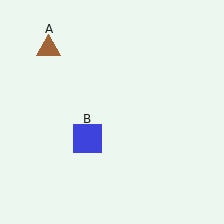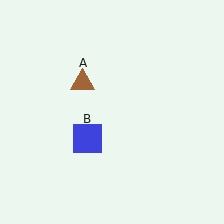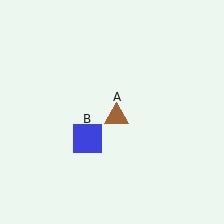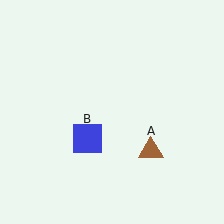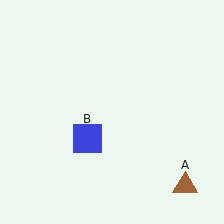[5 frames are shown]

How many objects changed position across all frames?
1 object changed position: brown triangle (object A).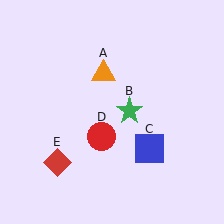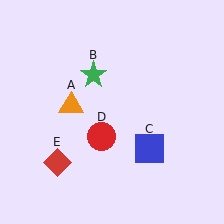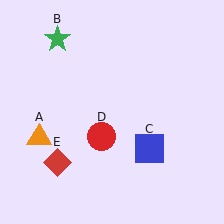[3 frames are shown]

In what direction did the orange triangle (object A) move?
The orange triangle (object A) moved down and to the left.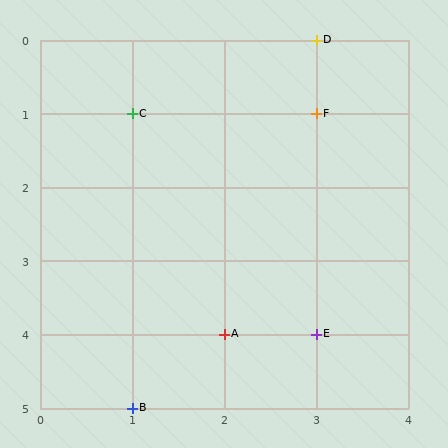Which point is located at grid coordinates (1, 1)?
Point C is at (1, 1).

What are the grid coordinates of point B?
Point B is at grid coordinates (1, 5).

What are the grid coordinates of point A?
Point A is at grid coordinates (2, 4).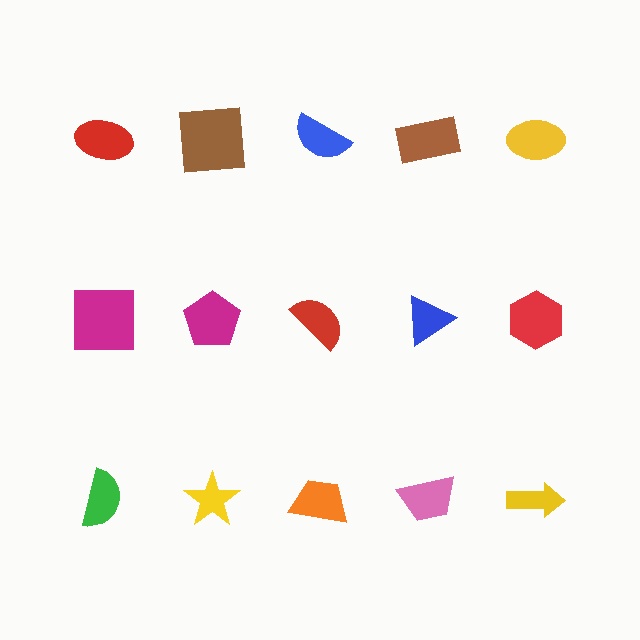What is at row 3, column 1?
A green semicircle.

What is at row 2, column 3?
A red semicircle.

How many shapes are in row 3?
5 shapes.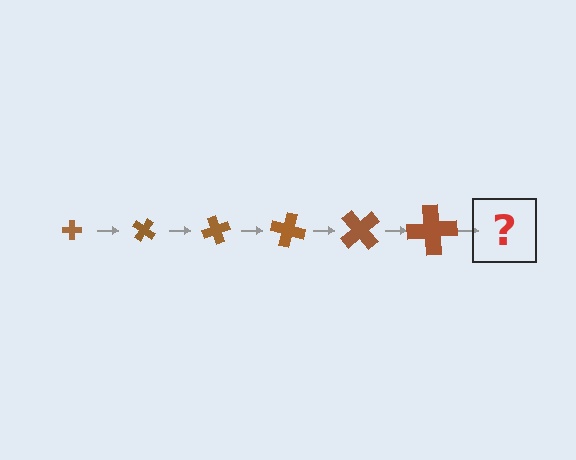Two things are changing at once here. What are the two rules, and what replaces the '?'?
The two rules are that the cross grows larger each step and it rotates 35 degrees each step. The '?' should be a cross, larger than the previous one and rotated 210 degrees from the start.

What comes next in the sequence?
The next element should be a cross, larger than the previous one and rotated 210 degrees from the start.